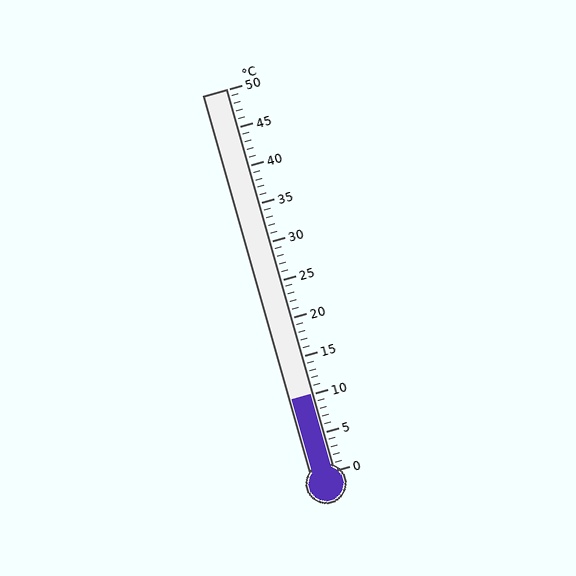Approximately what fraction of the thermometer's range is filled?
The thermometer is filled to approximately 20% of its range.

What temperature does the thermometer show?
The thermometer shows approximately 10°C.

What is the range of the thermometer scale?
The thermometer scale ranges from 0°C to 50°C.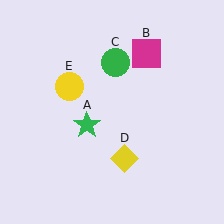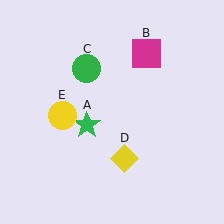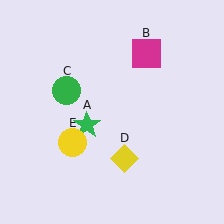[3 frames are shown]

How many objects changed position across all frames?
2 objects changed position: green circle (object C), yellow circle (object E).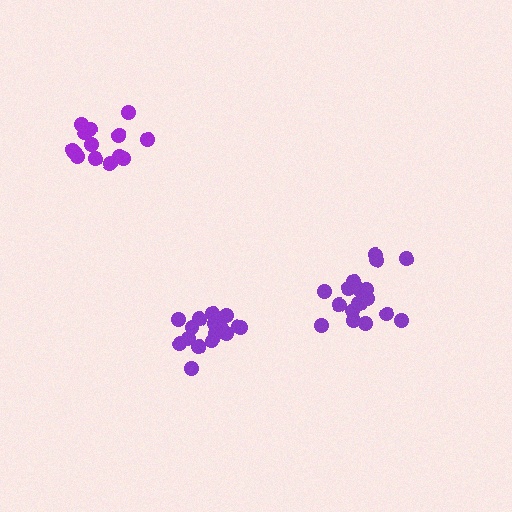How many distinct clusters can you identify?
There are 3 distinct clusters.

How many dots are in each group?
Group 1: 18 dots, Group 2: 17 dots, Group 3: 14 dots (49 total).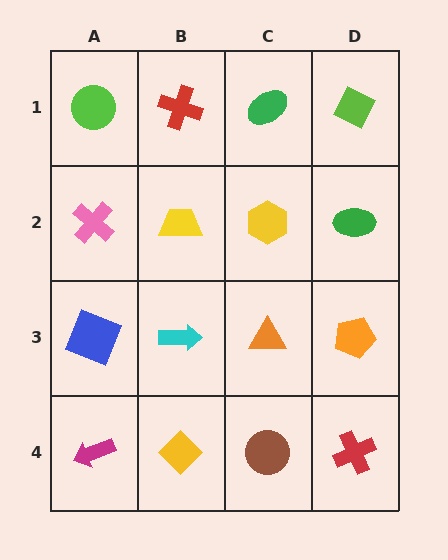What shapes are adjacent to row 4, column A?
A blue square (row 3, column A), a yellow diamond (row 4, column B).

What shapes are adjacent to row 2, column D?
A lime diamond (row 1, column D), an orange pentagon (row 3, column D), a yellow hexagon (row 2, column C).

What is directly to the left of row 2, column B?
A pink cross.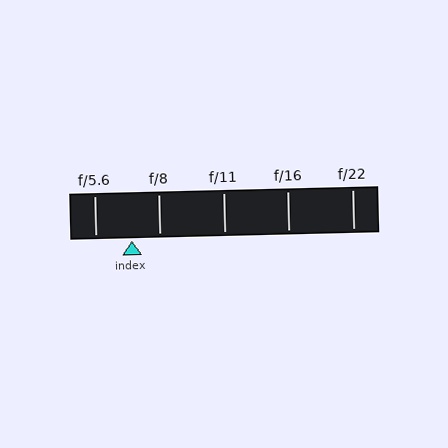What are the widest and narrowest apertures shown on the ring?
The widest aperture shown is f/5.6 and the narrowest is f/22.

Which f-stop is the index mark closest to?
The index mark is closest to f/8.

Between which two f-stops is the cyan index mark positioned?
The index mark is between f/5.6 and f/8.